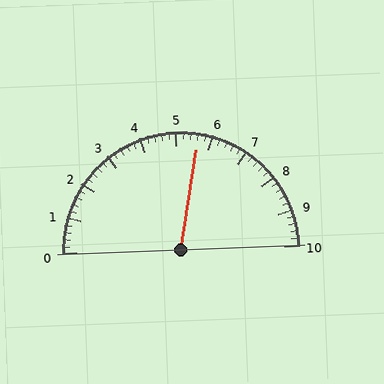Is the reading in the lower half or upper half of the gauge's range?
The reading is in the upper half of the range (0 to 10).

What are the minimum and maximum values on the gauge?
The gauge ranges from 0 to 10.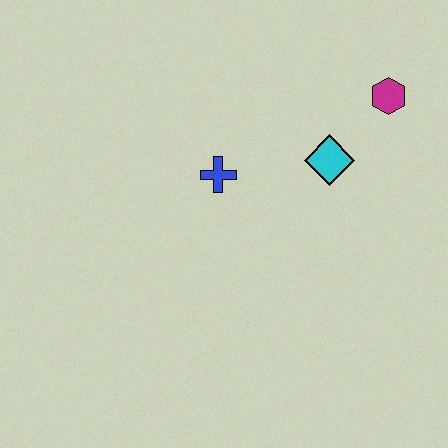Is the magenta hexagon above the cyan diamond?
Yes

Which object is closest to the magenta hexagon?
The cyan diamond is closest to the magenta hexagon.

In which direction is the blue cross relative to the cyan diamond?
The blue cross is to the left of the cyan diamond.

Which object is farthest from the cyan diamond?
The blue cross is farthest from the cyan diamond.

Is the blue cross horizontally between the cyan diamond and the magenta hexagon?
No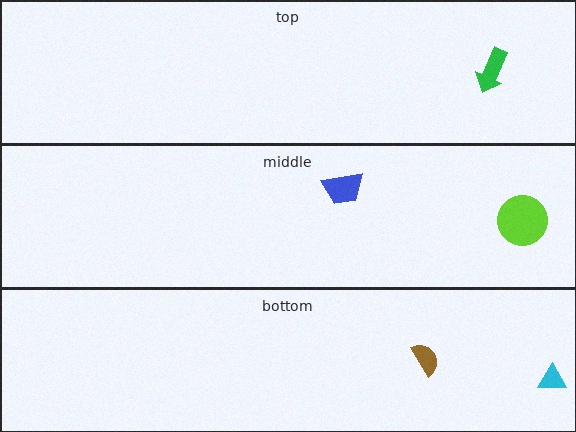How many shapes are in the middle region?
2.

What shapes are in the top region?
The green arrow.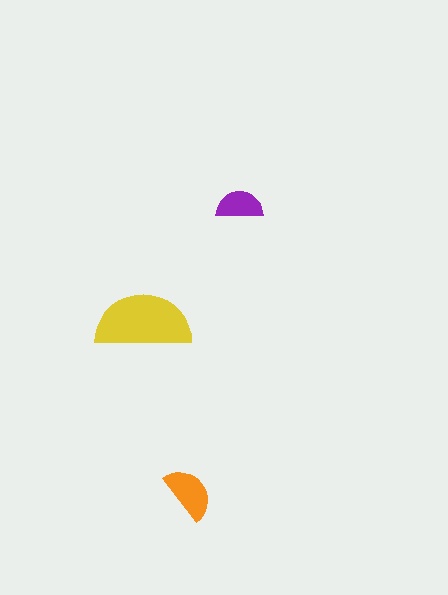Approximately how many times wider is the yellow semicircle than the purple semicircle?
About 2 times wider.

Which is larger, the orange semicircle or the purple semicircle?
The orange one.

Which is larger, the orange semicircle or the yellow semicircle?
The yellow one.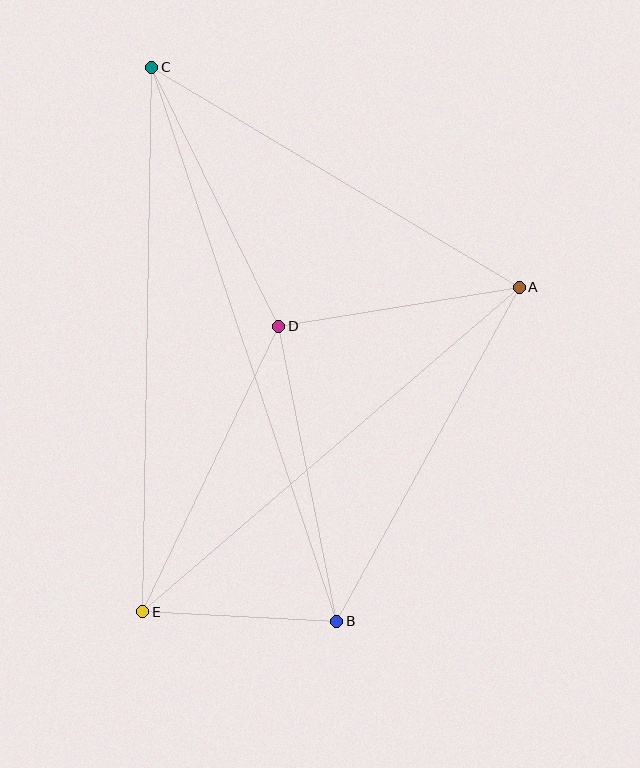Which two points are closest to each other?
Points B and E are closest to each other.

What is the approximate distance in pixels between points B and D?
The distance between B and D is approximately 300 pixels.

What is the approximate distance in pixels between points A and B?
The distance between A and B is approximately 380 pixels.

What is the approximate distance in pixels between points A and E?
The distance between A and E is approximately 497 pixels.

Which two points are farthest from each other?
Points B and C are farthest from each other.